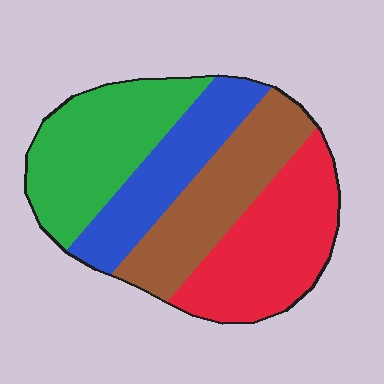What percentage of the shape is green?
Green covers 27% of the shape.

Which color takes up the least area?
Blue, at roughly 20%.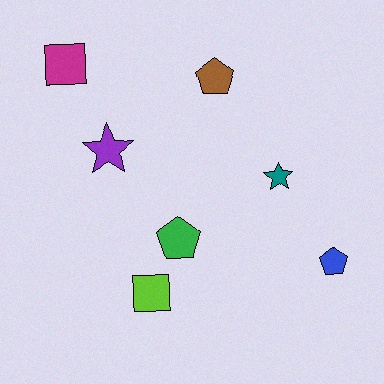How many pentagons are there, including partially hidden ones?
There are 3 pentagons.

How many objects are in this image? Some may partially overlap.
There are 7 objects.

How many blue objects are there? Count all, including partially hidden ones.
There is 1 blue object.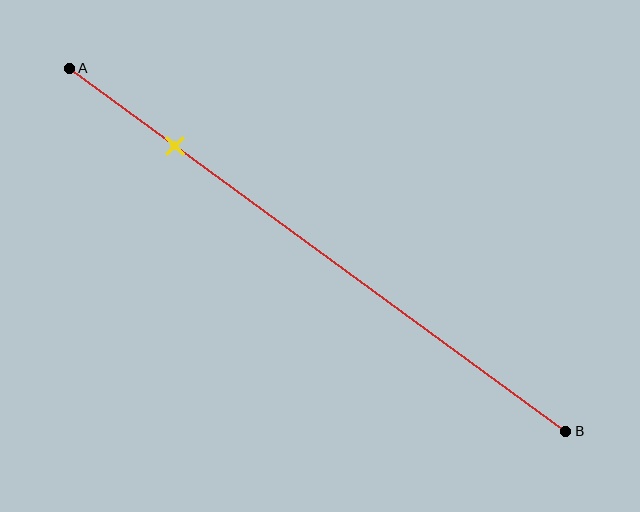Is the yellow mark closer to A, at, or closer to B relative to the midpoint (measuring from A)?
The yellow mark is closer to point A than the midpoint of segment AB.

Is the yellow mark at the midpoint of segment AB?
No, the mark is at about 20% from A, not at the 50% midpoint.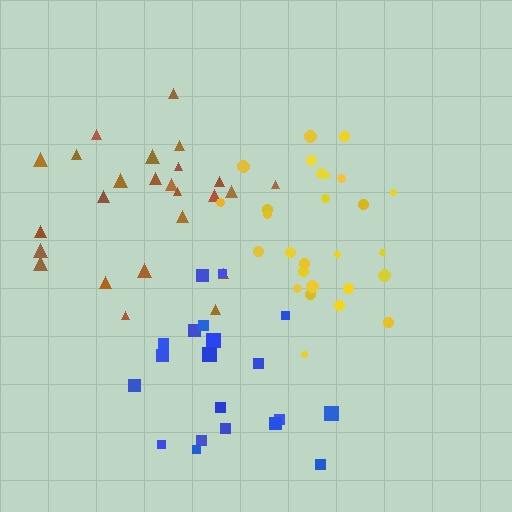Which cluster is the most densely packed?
Yellow.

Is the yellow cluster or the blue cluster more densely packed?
Yellow.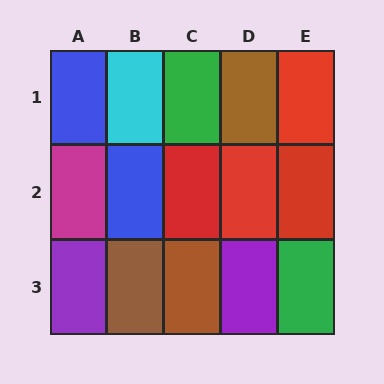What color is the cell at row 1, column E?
Red.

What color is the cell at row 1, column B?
Cyan.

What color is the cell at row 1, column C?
Green.